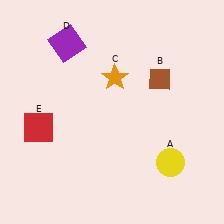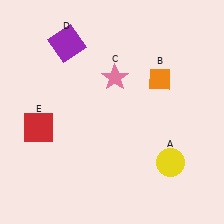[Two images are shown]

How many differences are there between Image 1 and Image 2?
There are 2 differences between the two images.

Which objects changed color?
B changed from brown to orange. C changed from orange to pink.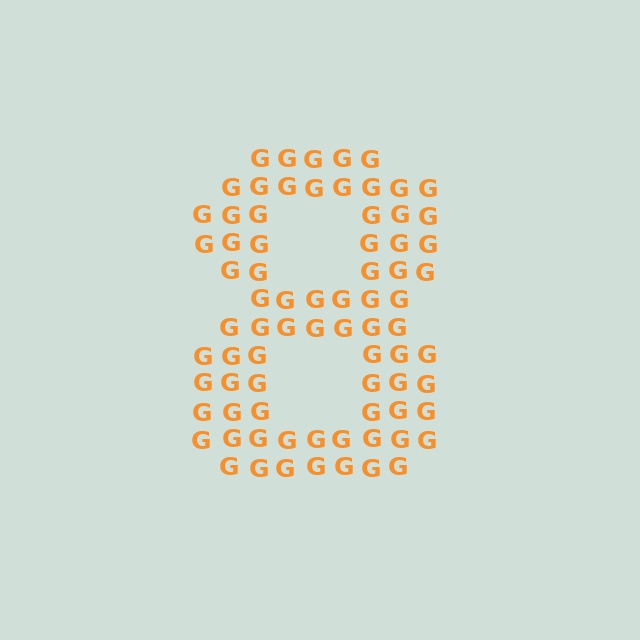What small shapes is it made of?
It is made of small letter G's.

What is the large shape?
The large shape is the digit 8.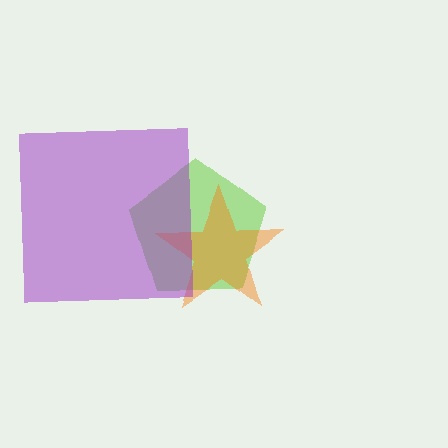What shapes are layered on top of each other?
The layered shapes are: a lime pentagon, an orange star, a purple square.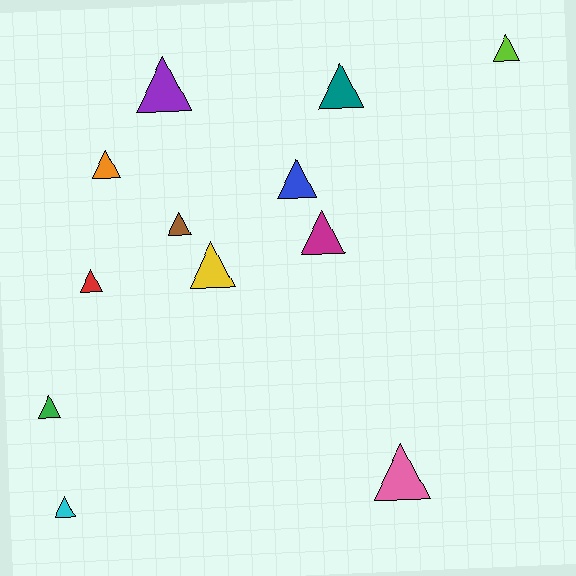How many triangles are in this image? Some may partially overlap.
There are 12 triangles.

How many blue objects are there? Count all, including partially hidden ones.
There is 1 blue object.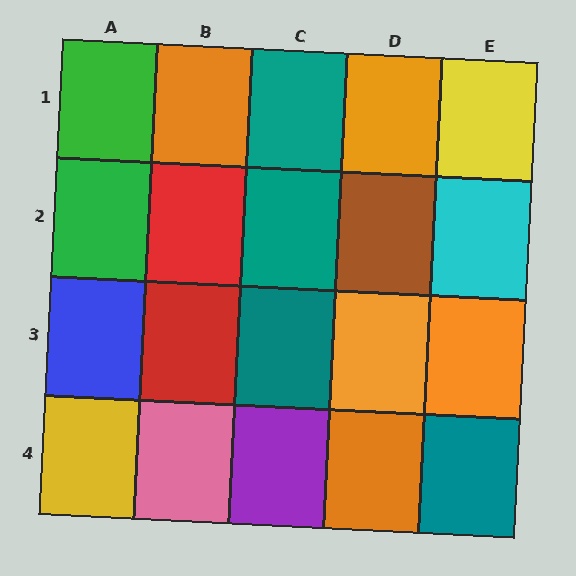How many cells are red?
2 cells are red.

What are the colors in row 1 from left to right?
Green, orange, teal, orange, yellow.